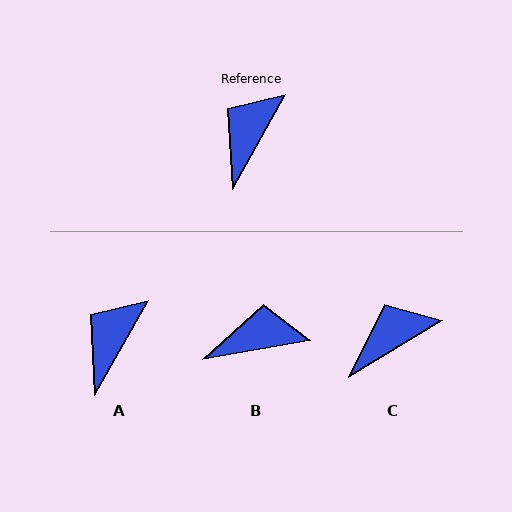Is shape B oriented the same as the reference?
No, it is off by about 51 degrees.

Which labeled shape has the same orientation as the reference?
A.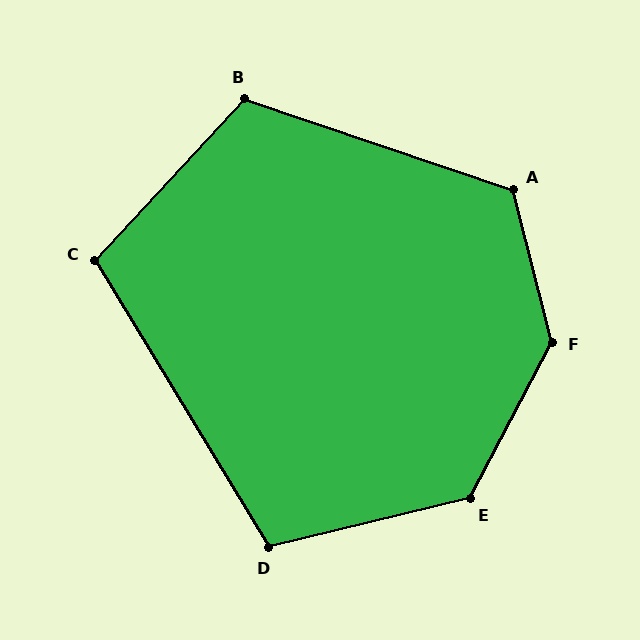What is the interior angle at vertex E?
Approximately 131 degrees (obtuse).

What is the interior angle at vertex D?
Approximately 108 degrees (obtuse).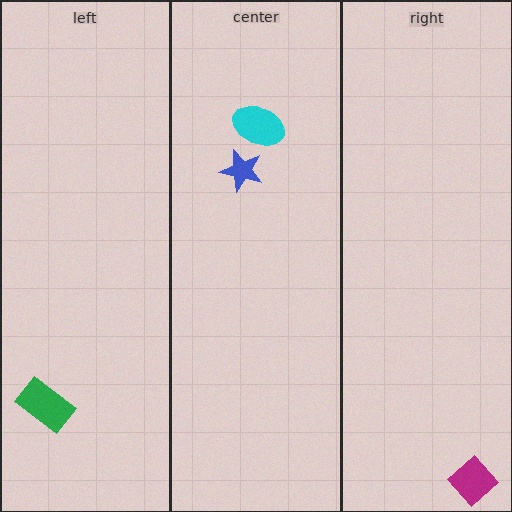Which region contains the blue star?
The center region.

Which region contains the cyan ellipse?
The center region.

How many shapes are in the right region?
1.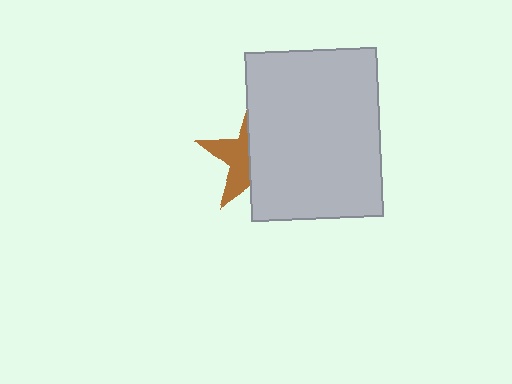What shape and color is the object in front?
The object in front is a light gray rectangle.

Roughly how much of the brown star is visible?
A small part of it is visible (roughly 40%).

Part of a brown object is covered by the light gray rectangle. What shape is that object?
It is a star.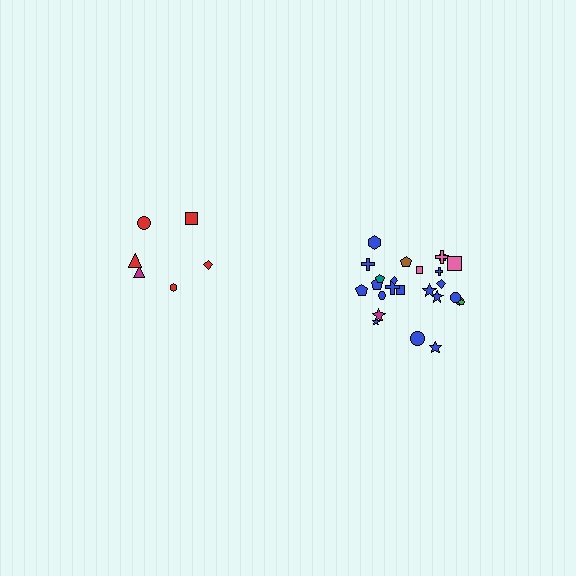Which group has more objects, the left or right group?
The right group.